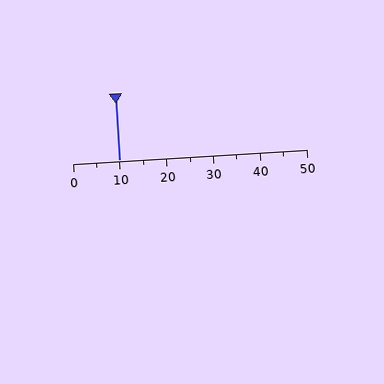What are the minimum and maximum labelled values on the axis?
The axis runs from 0 to 50.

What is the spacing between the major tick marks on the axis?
The major ticks are spaced 10 apart.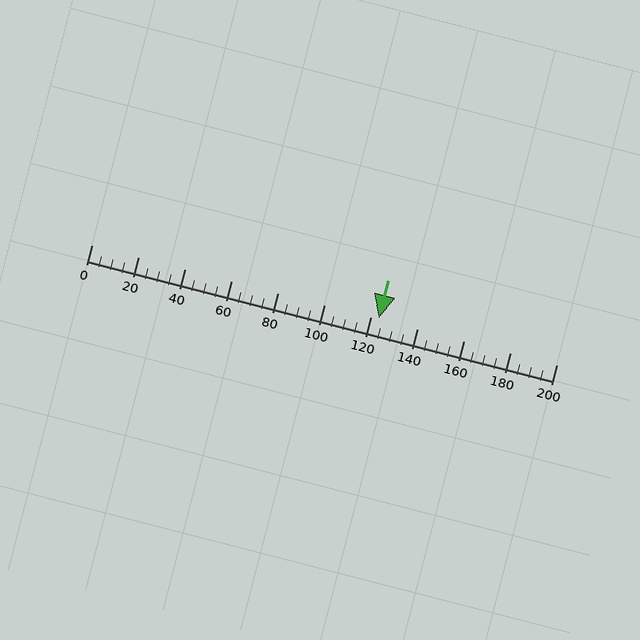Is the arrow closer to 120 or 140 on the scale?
The arrow is closer to 120.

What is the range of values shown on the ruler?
The ruler shows values from 0 to 200.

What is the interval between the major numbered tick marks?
The major tick marks are spaced 20 units apart.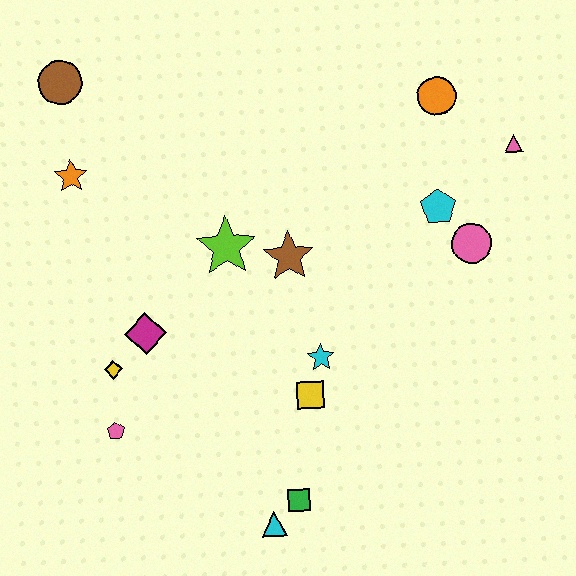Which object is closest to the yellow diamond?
The magenta diamond is closest to the yellow diamond.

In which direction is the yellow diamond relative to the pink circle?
The yellow diamond is to the left of the pink circle.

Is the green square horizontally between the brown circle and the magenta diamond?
No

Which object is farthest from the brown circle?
The cyan triangle is farthest from the brown circle.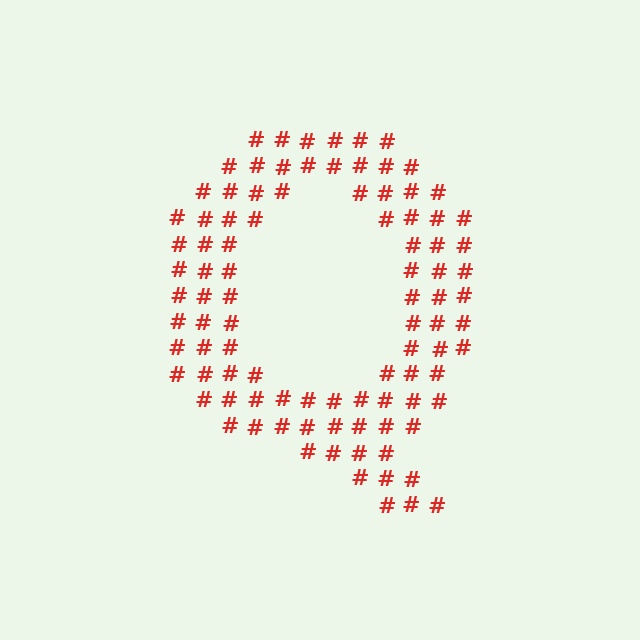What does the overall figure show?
The overall figure shows the letter Q.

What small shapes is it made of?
It is made of small hash symbols.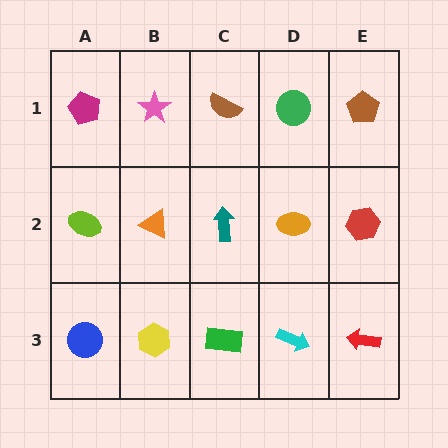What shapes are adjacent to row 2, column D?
A green circle (row 1, column D), a cyan arrow (row 3, column D), a teal arrow (row 2, column C), a red hexagon (row 2, column E).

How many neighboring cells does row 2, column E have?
3.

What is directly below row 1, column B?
An orange triangle.